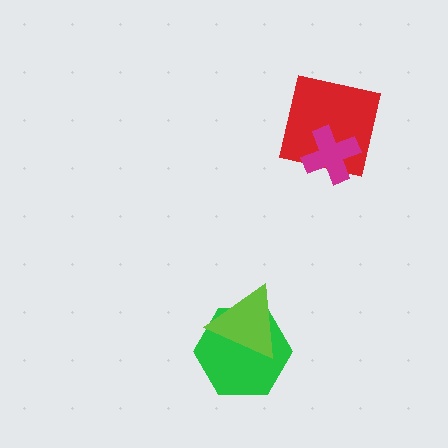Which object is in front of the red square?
The magenta cross is in front of the red square.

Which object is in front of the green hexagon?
The lime triangle is in front of the green hexagon.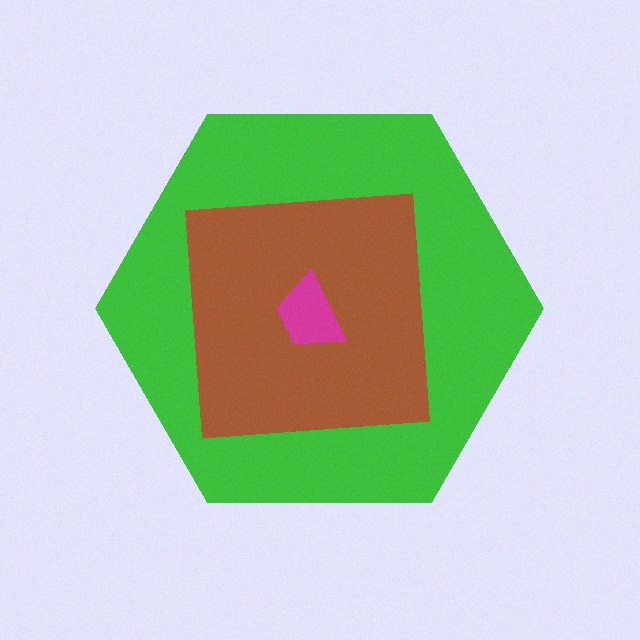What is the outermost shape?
The green hexagon.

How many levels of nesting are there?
3.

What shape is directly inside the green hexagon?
The brown square.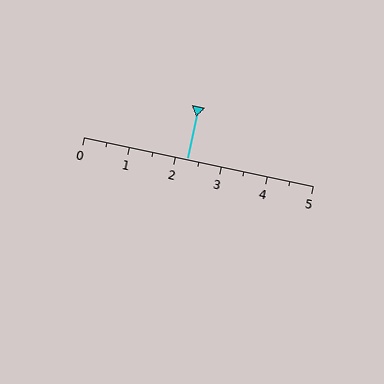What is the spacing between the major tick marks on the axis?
The major ticks are spaced 1 apart.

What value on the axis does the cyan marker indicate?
The marker indicates approximately 2.2.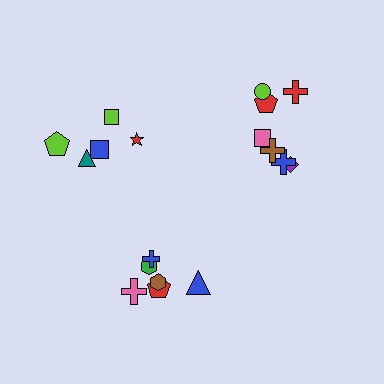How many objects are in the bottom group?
There are 6 objects.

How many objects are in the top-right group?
There are 7 objects.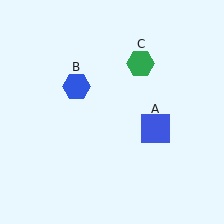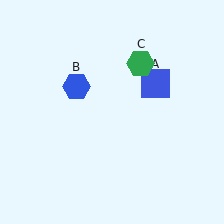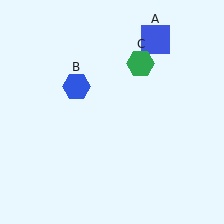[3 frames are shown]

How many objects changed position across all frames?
1 object changed position: blue square (object A).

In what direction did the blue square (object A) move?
The blue square (object A) moved up.